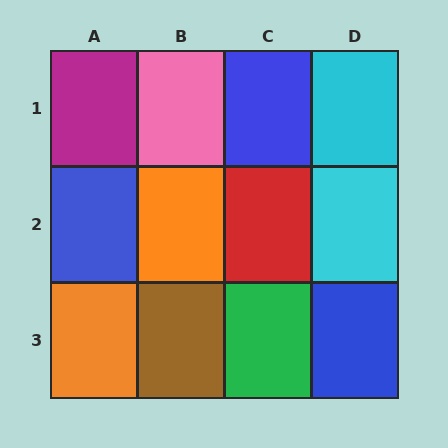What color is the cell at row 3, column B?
Brown.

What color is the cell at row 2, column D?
Cyan.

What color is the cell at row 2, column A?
Blue.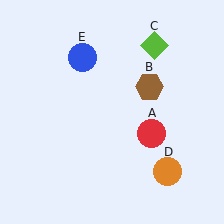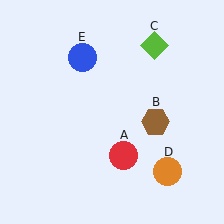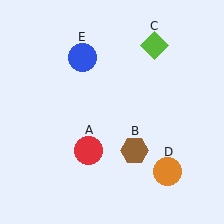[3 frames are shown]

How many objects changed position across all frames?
2 objects changed position: red circle (object A), brown hexagon (object B).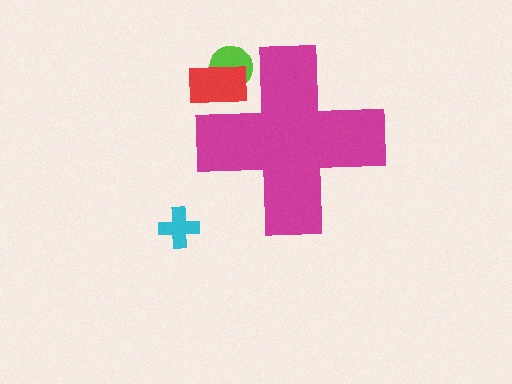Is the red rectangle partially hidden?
Yes, the red rectangle is partially hidden behind the magenta cross.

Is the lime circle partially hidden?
Yes, the lime circle is partially hidden behind the magenta cross.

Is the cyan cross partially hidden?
No, the cyan cross is fully visible.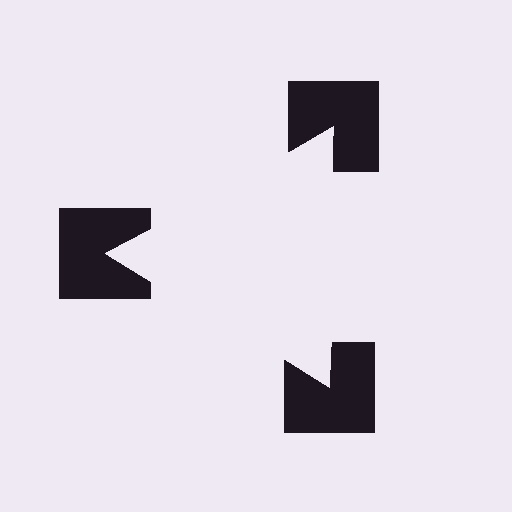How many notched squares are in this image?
There are 3 — one at each vertex of the illusory triangle.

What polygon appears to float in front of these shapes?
An illusory triangle — its edges are inferred from the aligned wedge cuts in the notched squares, not physically drawn.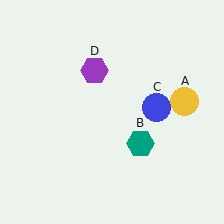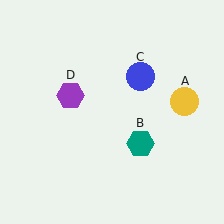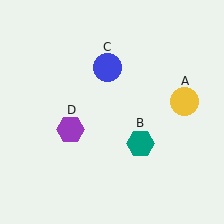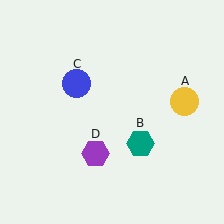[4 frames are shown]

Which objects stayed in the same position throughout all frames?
Yellow circle (object A) and teal hexagon (object B) remained stationary.